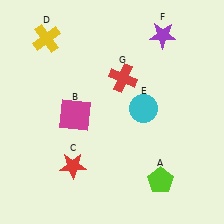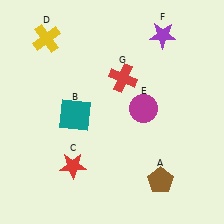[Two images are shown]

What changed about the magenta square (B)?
In Image 1, B is magenta. In Image 2, it changed to teal.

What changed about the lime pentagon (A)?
In Image 1, A is lime. In Image 2, it changed to brown.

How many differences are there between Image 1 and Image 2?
There are 3 differences between the two images.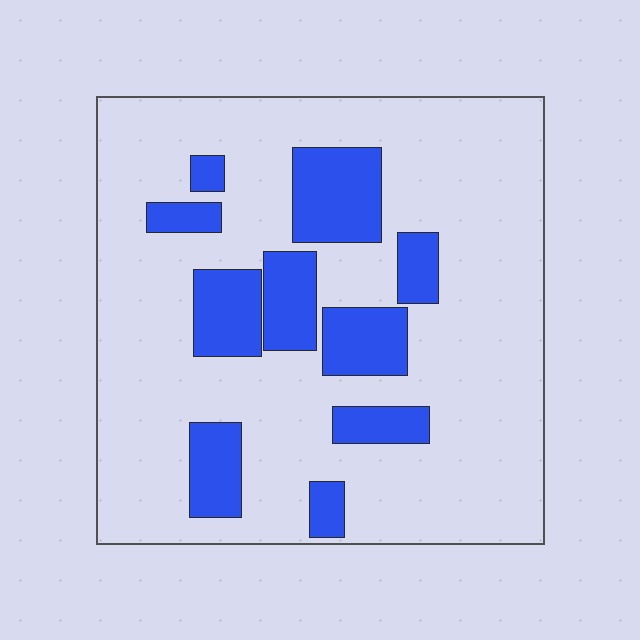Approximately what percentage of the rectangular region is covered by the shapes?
Approximately 20%.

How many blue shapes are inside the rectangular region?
10.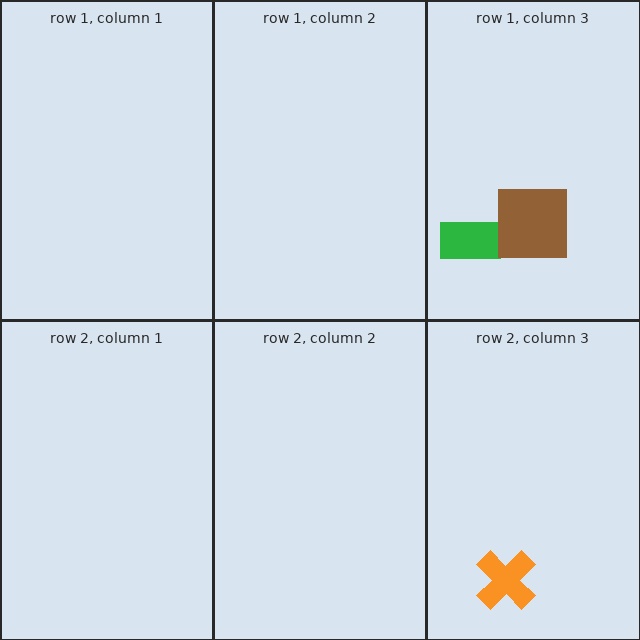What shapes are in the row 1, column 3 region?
The green rectangle, the brown square.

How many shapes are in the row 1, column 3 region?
2.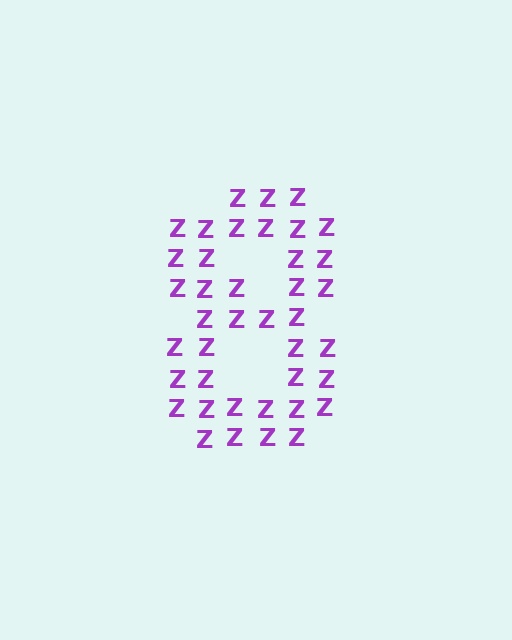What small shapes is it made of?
It is made of small letter Z's.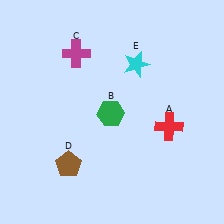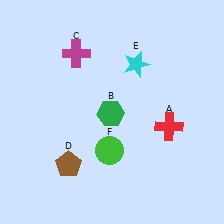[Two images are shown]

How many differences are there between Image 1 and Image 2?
There is 1 difference between the two images.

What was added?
A green circle (F) was added in Image 2.